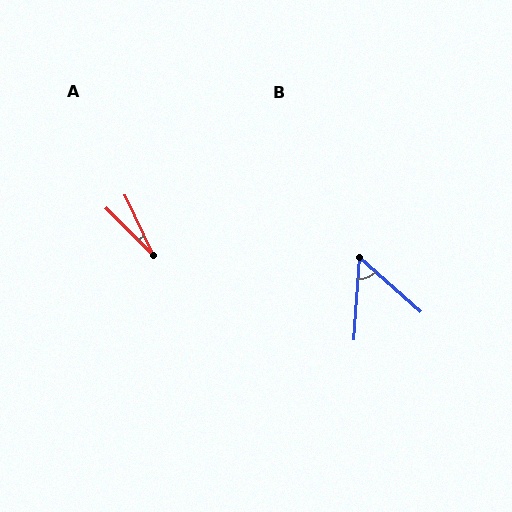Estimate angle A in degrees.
Approximately 20 degrees.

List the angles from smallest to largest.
A (20°), B (52°).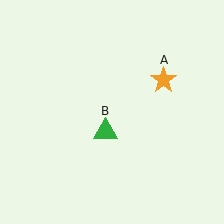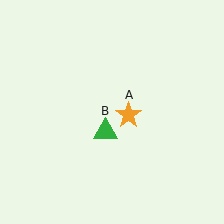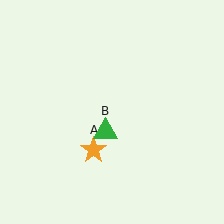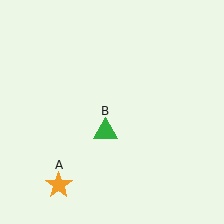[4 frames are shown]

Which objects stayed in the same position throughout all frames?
Green triangle (object B) remained stationary.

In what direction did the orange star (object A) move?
The orange star (object A) moved down and to the left.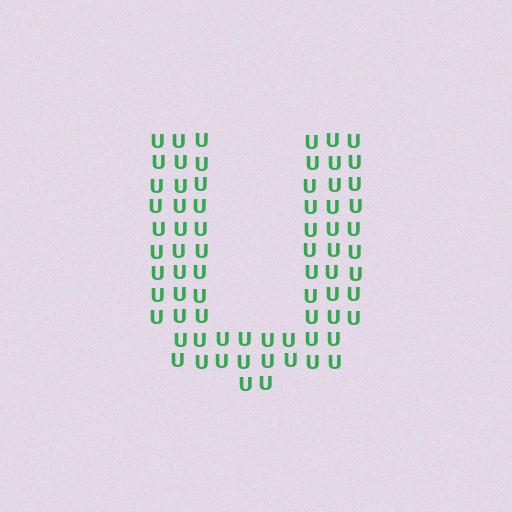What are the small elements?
The small elements are letter U's.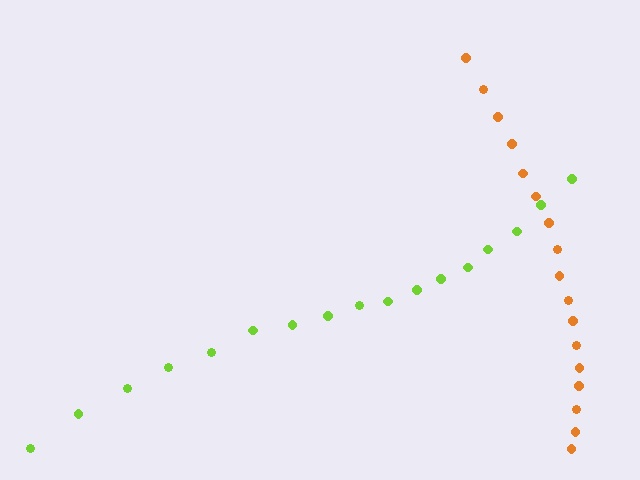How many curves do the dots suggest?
There are 2 distinct paths.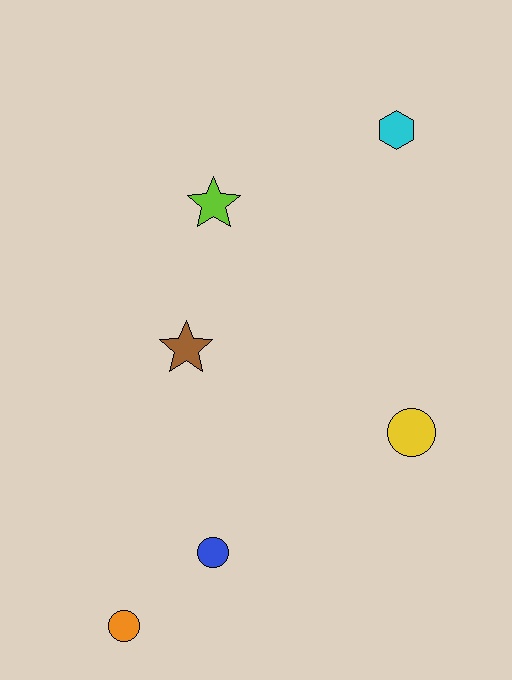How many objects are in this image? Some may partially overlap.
There are 6 objects.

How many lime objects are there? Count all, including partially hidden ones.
There is 1 lime object.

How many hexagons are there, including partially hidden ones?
There is 1 hexagon.